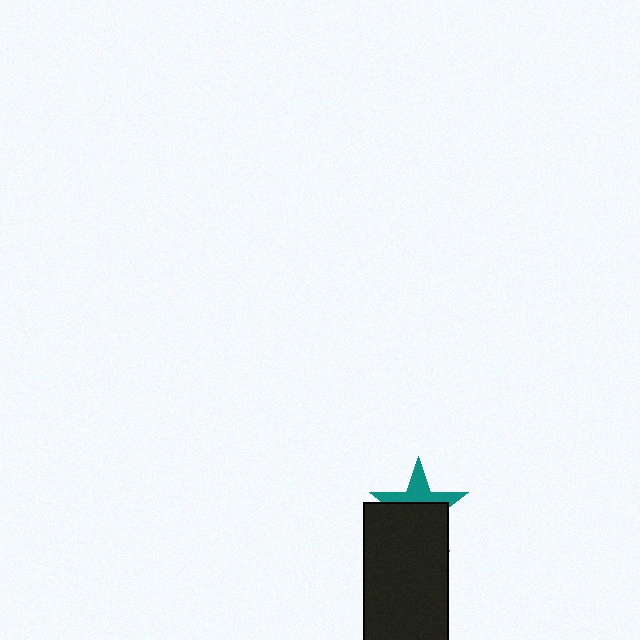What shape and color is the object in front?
The object in front is a black rectangle.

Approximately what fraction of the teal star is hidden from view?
Roughly 60% of the teal star is hidden behind the black rectangle.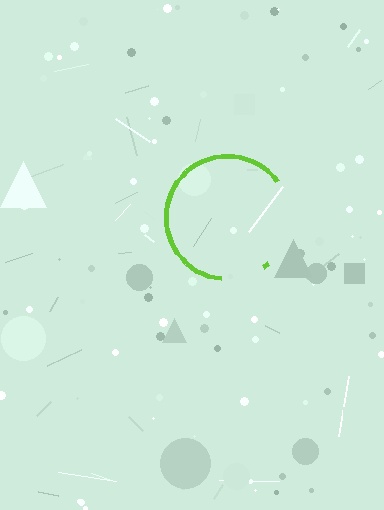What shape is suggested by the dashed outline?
The dashed outline suggests a circle.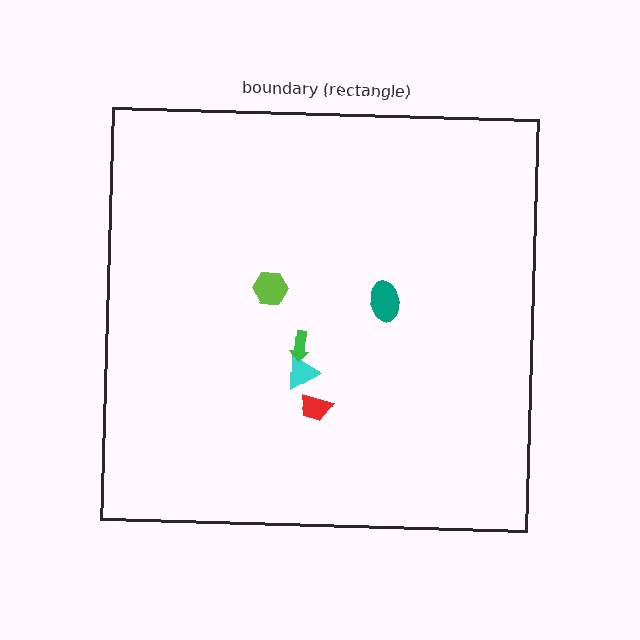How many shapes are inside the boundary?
5 inside, 0 outside.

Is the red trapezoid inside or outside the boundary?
Inside.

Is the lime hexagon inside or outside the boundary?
Inside.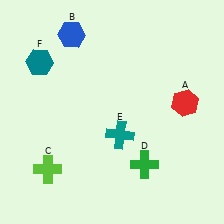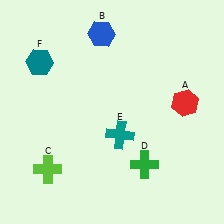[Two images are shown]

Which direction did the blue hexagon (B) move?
The blue hexagon (B) moved right.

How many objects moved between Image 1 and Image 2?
1 object moved between the two images.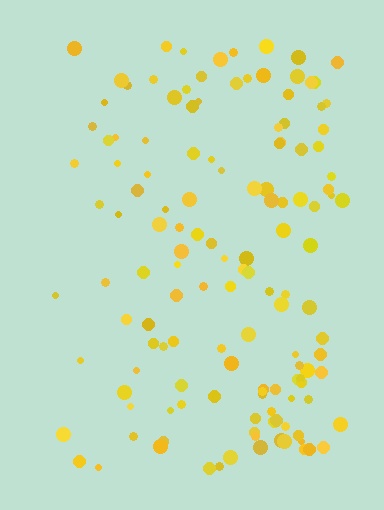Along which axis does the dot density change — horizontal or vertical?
Horizontal.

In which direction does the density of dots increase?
From left to right, with the right side densest.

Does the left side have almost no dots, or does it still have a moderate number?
Still a moderate number, just noticeably fewer than the right.